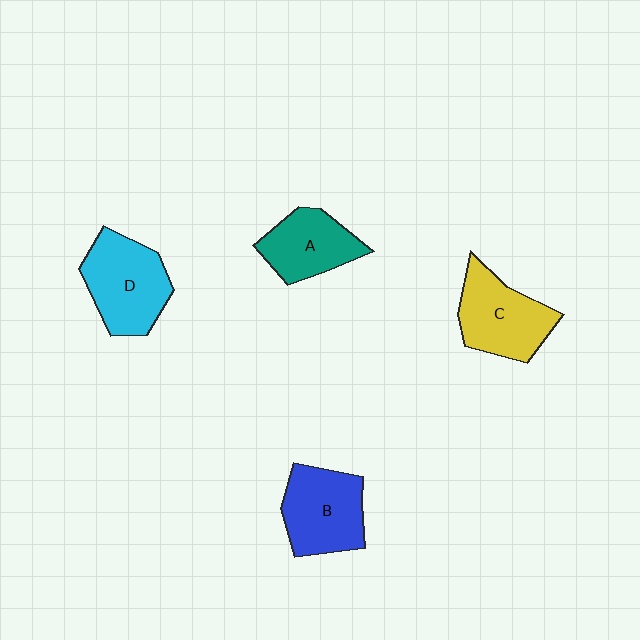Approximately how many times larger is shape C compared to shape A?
Approximately 1.2 times.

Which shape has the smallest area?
Shape A (teal).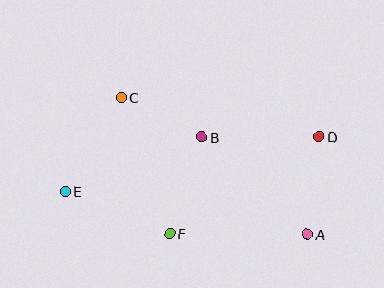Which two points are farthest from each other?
Points D and E are farthest from each other.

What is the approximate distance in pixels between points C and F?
The distance between C and F is approximately 144 pixels.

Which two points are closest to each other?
Points B and C are closest to each other.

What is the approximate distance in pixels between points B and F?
The distance between B and F is approximately 102 pixels.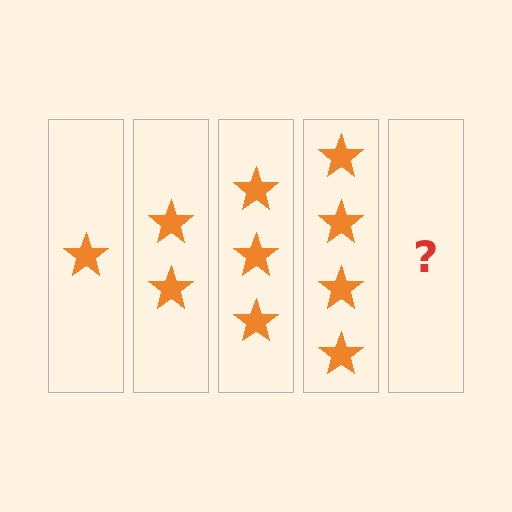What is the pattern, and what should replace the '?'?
The pattern is that each step adds one more star. The '?' should be 5 stars.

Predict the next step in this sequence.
The next step is 5 stars.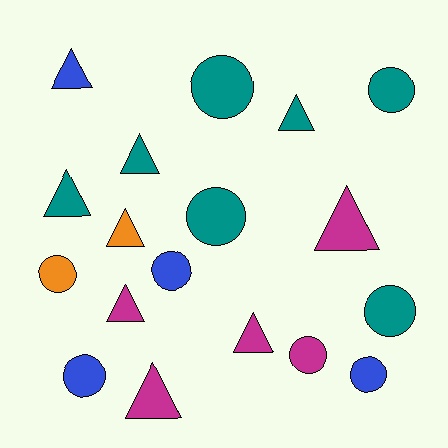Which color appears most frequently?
Teal, with 7 objects.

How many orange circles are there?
There is 1 orange circle.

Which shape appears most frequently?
Triangle, with 9 objects.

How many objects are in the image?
There are 18 objects.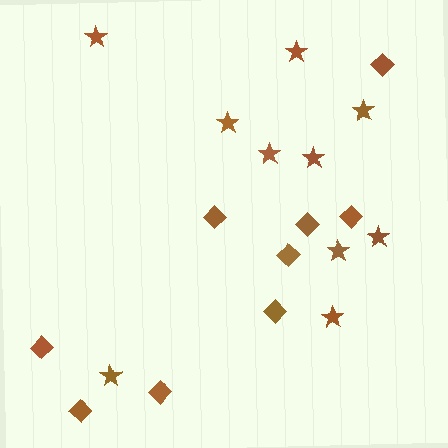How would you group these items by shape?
There are 2 groups: one group of stars (10) and one group of diamonds (9).